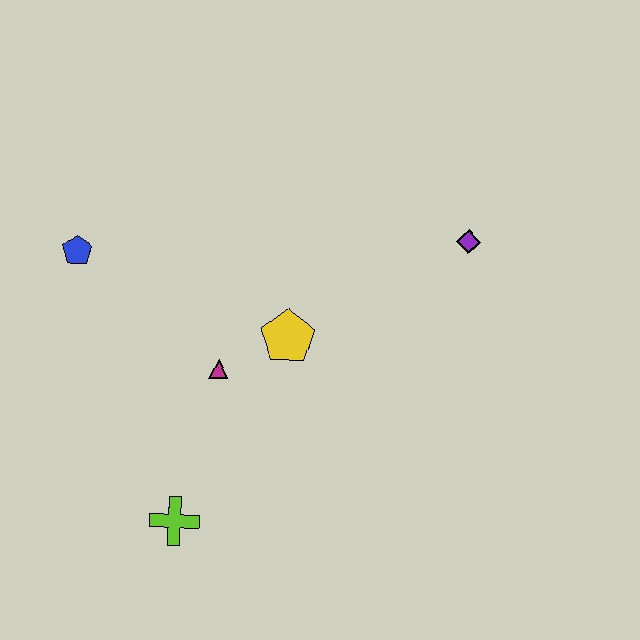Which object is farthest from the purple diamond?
The lime cross is farthest from the purple diamond.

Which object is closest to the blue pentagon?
The magenta triangle is closest to the blue pentagon.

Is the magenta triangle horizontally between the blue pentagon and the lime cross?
No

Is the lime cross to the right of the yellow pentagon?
No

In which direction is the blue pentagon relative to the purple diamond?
The blue pentagon is to the left of the purple diamond.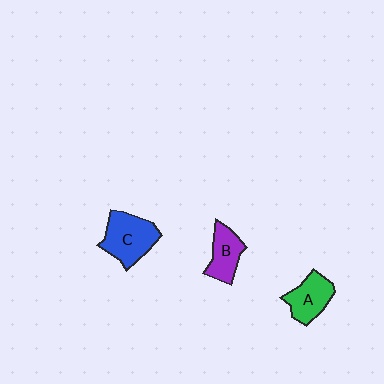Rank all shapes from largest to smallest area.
From largest to smallest: C (blue), A (green), B (purple).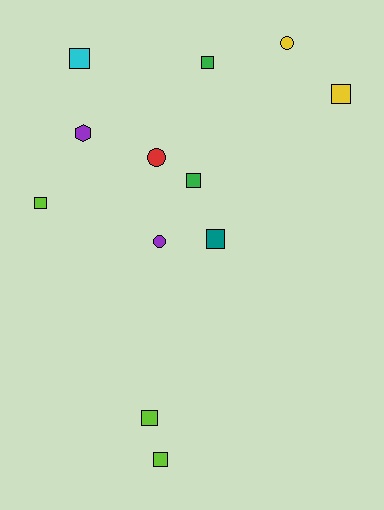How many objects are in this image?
There are 12 objects.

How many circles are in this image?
There are 3 circles.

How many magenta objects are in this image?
There are no magenta objects.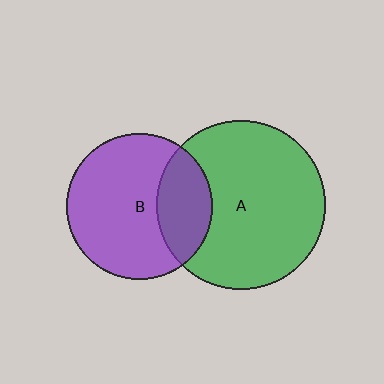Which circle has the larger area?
Circle A (green).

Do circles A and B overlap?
Yes.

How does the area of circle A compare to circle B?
Approximately 1.3 times.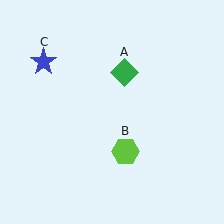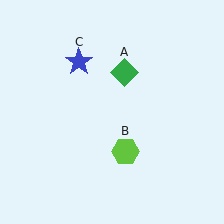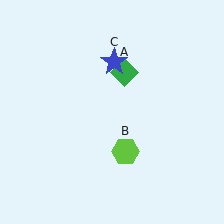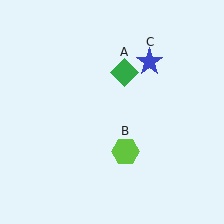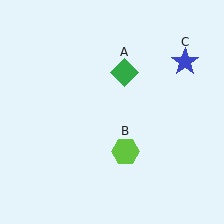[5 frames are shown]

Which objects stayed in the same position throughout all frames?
Green diamond (object A) and lime hexagon (object B) remained stationary.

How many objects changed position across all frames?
1 object changed position: blue star (object C).